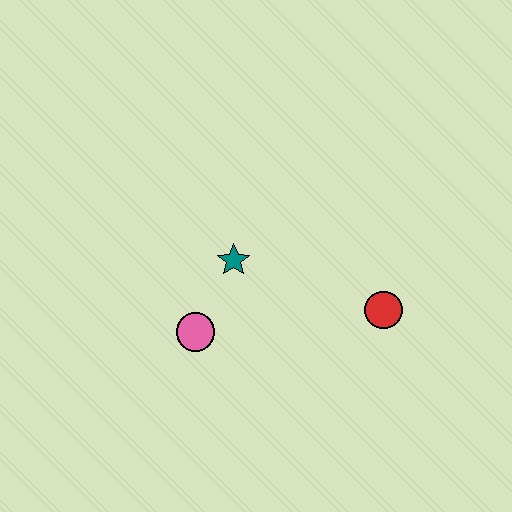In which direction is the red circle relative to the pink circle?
The red circle is to the right of the pink circle.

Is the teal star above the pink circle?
Yes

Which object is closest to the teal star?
The pink circle is closest to the teal star.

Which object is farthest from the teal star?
The red circle is farthest from the teal star.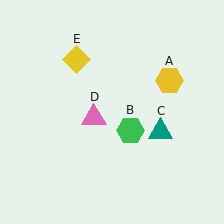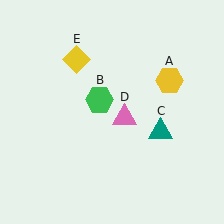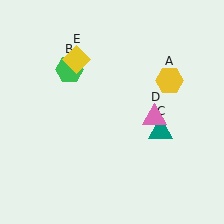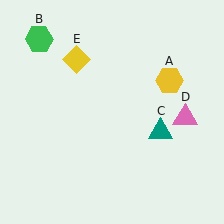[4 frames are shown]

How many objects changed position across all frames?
2 objects changed position: green hexagon (object B), pink triangle (object D).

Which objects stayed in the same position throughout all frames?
Yellow hexagon (object A) and teal triangle (object C) and yellow diamond (object E) remained stationary.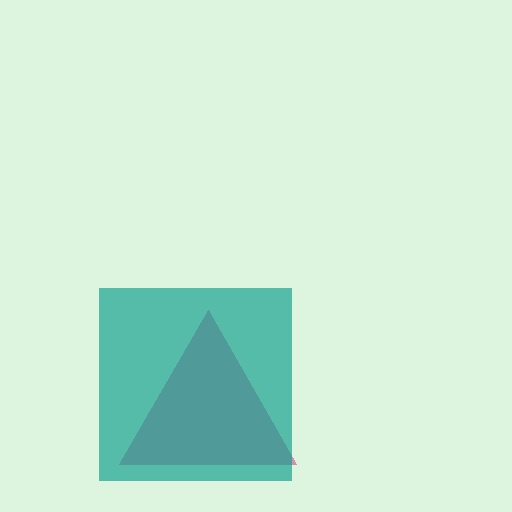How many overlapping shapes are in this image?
There are 2 overlapping shapes in the image.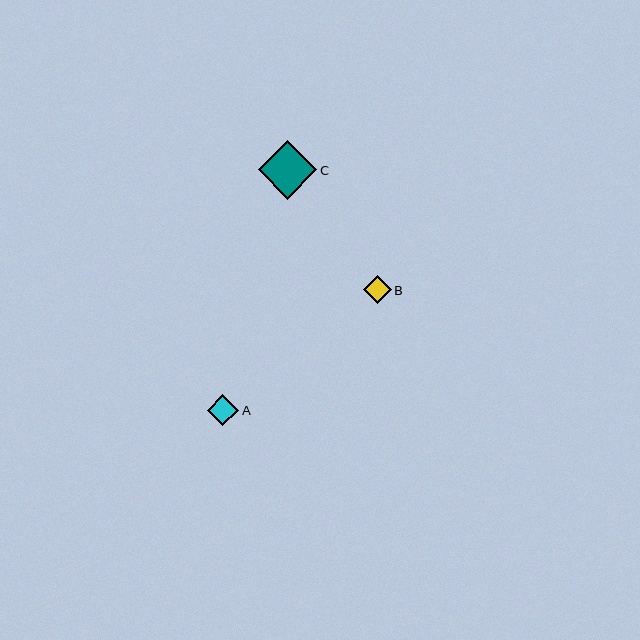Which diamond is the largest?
Diamond C is the largest with a size of approximately 58 pixels.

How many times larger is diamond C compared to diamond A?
Diamond C is approximately 1.9 times the size of diamond A.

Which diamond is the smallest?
Diamond B is the smallest with a size of approximately 28 pixels.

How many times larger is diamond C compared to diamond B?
Diamond C is approximately 2.1 times the size of diamond B.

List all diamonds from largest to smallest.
From largest to smallest: C, A, B.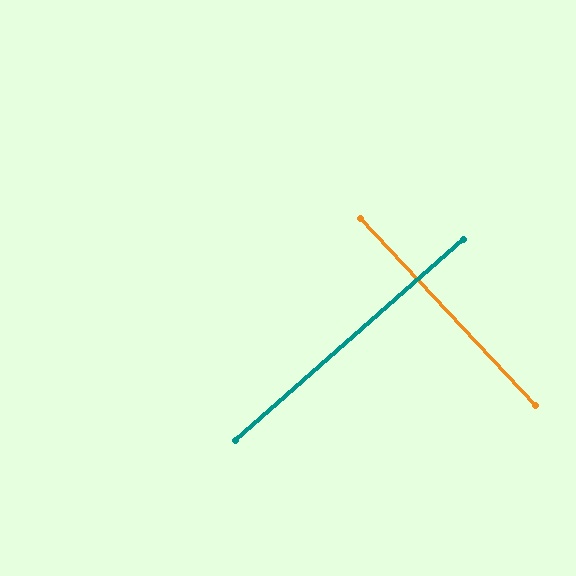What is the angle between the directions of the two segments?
Approximately 88 degrees.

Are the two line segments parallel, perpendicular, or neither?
Perpendicular — they meet at approximately 88°.